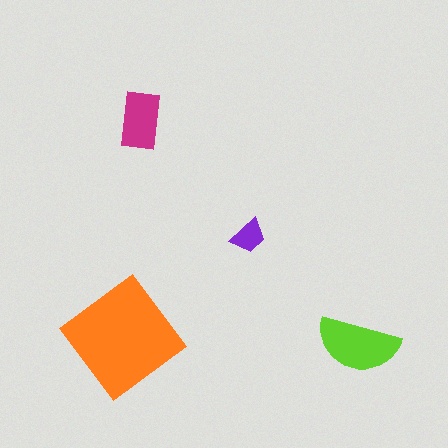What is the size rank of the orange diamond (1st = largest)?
1st.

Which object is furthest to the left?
The orange diamond is leftmost.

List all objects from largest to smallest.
The orange diamond, the lime semicircle, the magenta rectangle, the purple trapezoid.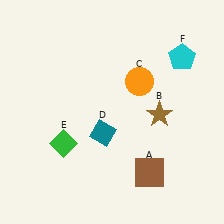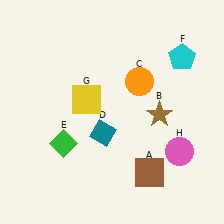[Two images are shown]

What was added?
A yellow square (G), a pink circle (H) were added in Image 2.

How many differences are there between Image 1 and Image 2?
There are 2 differences between the two images.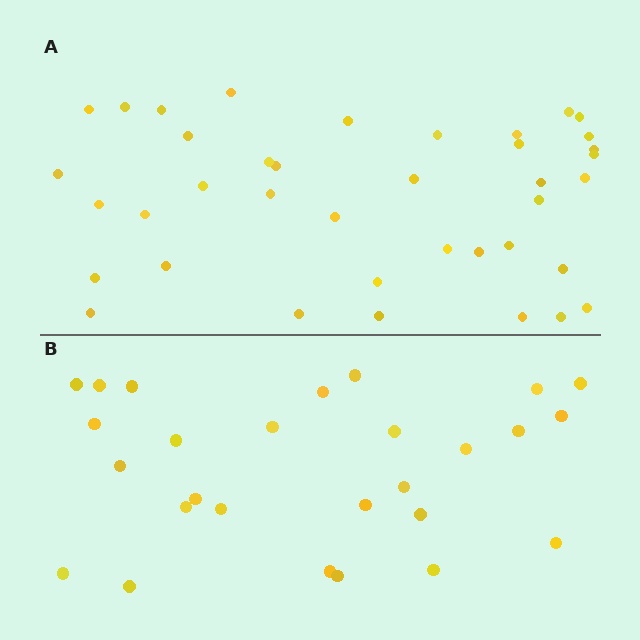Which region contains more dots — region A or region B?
Region A (the top region) has more dots.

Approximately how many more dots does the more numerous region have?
Region A has roughly 12 or so more dots than region B.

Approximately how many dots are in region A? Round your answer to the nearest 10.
About 40 dots. (The exact count is 39, which rounds to 40.)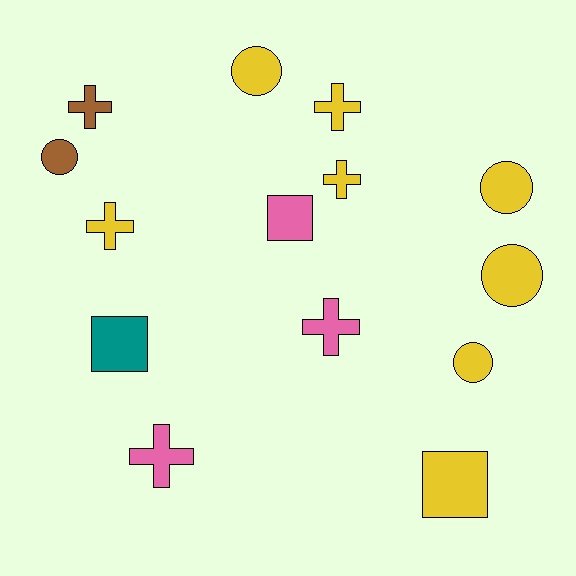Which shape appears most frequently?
Cross, with 6 objects.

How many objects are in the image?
There are 14 objects.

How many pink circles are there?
There are no pink circles.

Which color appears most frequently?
Yellow, with 8 objects.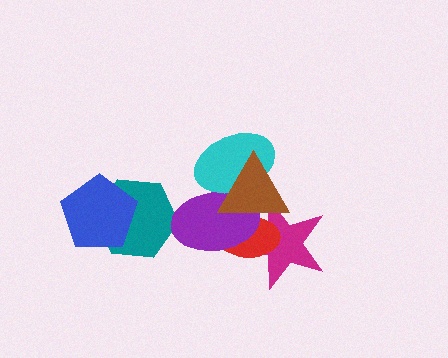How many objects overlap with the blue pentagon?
1 object overlaps with the blue pentagon.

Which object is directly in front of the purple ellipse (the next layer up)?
The cyan ellipse is directly in front of the purple ellipse.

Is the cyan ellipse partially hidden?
Yes, it is partially covered by another shape.